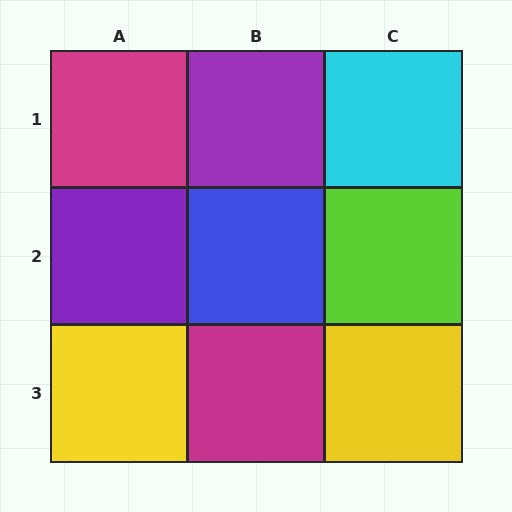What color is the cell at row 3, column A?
Yellow.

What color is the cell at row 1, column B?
Purple.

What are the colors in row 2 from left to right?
Purple, blue, lime.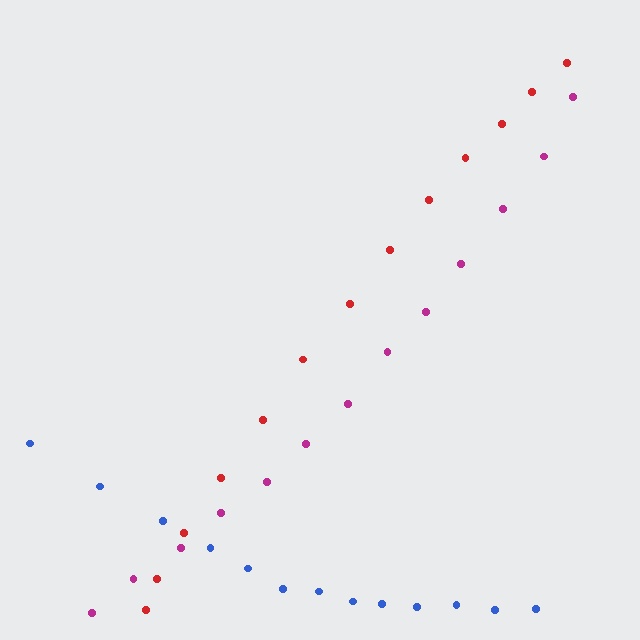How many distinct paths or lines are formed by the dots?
There are 3 distinct paths.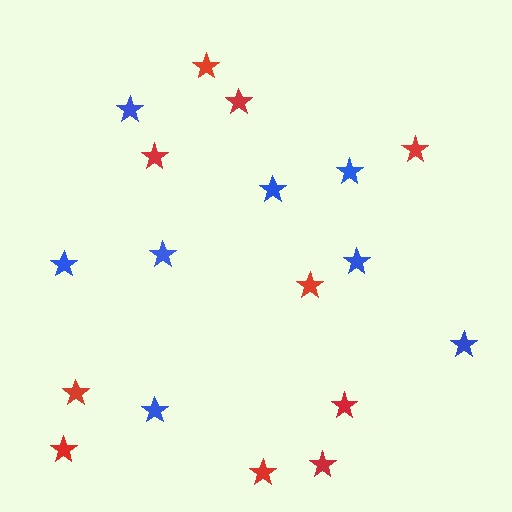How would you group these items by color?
There are 2 groups: one group of red stars (10) and one group of blue stars (8).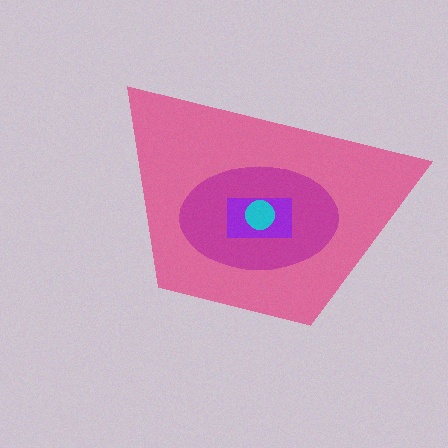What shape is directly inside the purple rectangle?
The cyan circle.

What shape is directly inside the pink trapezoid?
The magenta ellipse.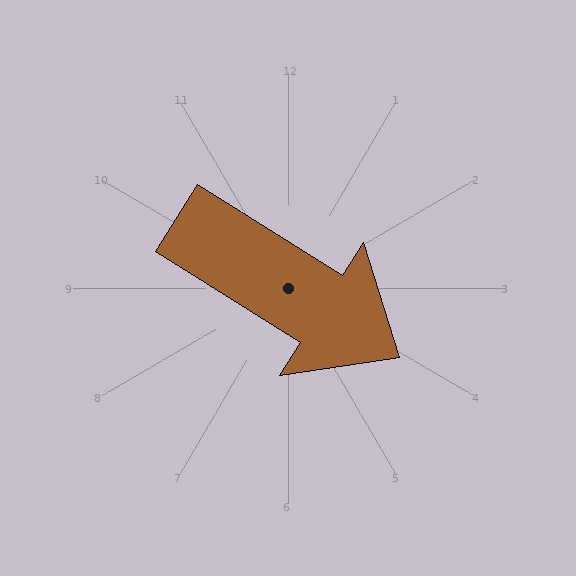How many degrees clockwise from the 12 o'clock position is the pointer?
Approximately 122 degrees.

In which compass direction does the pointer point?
Southeast.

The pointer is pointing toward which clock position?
Roughly 4 o'clock.